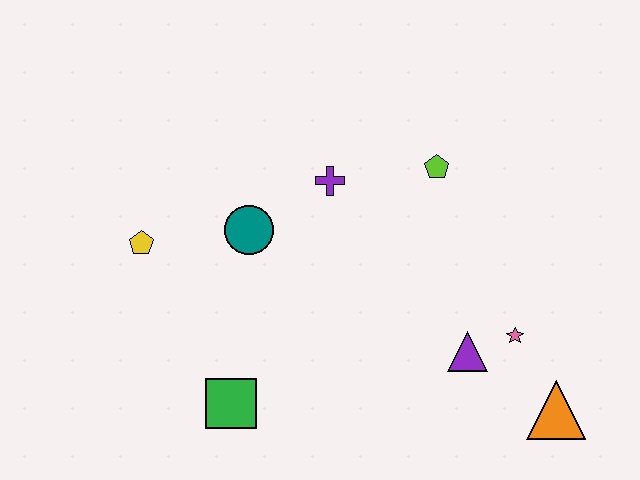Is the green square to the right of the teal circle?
No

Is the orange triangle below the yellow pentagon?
Yes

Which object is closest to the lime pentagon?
The purple cross is closest to the lime pentagon.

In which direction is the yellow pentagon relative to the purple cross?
The yellow pentagon is to the left of the purple cross.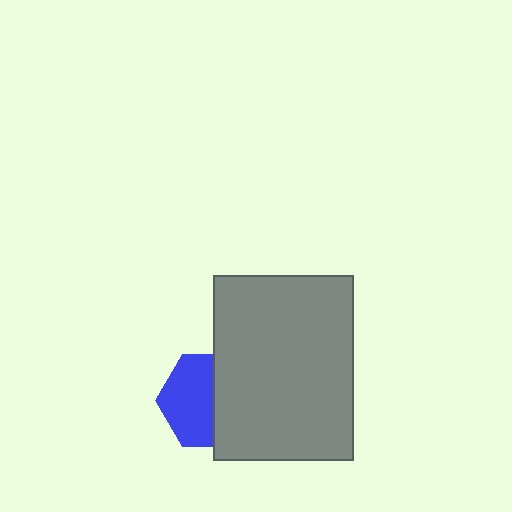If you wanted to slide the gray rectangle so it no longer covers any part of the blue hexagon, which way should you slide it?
Slide it right — that is the most direct way to separate the two shapes.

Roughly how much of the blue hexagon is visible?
About half of it is visible (roughly 56%).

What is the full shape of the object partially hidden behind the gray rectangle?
The partially hidden object is a blue hexagon.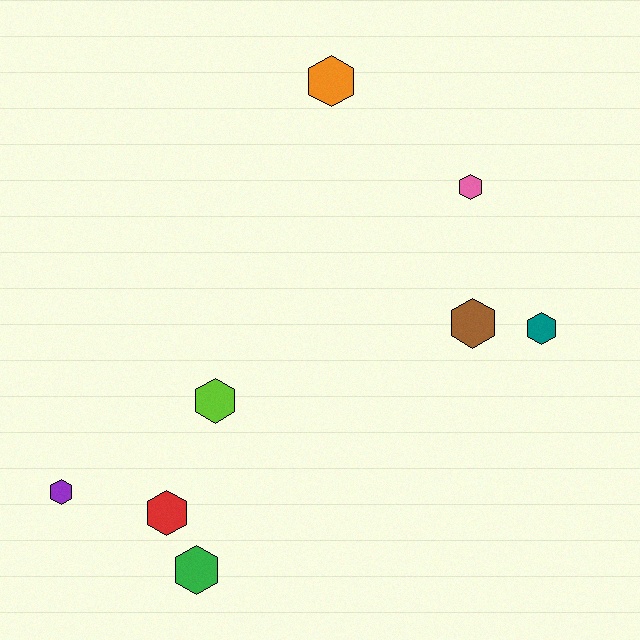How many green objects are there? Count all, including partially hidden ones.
There is 1 green object.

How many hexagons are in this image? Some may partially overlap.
There are 8 hexagons.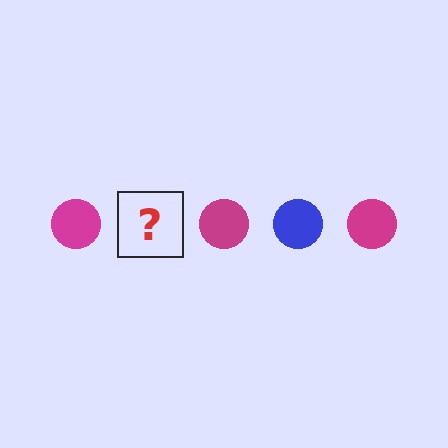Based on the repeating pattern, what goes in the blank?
The blank should be a blue circle.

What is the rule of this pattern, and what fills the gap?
The rule is that the pattern cycles through magenta, blue circles. The gap should be filled with a blue circle.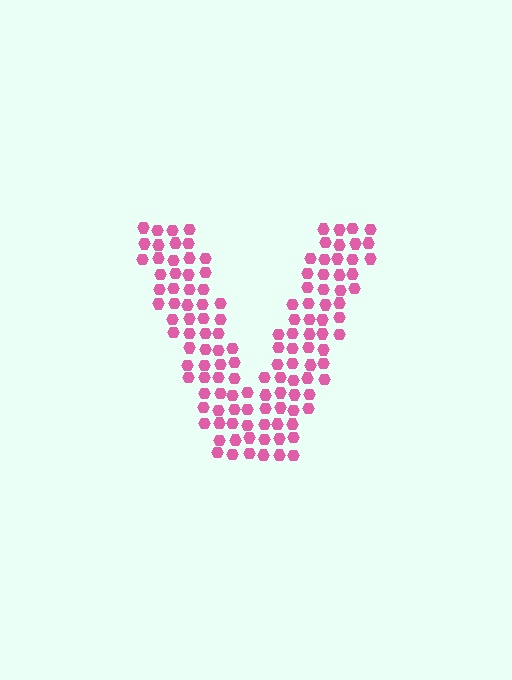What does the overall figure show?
The overall figure shows the letter V.